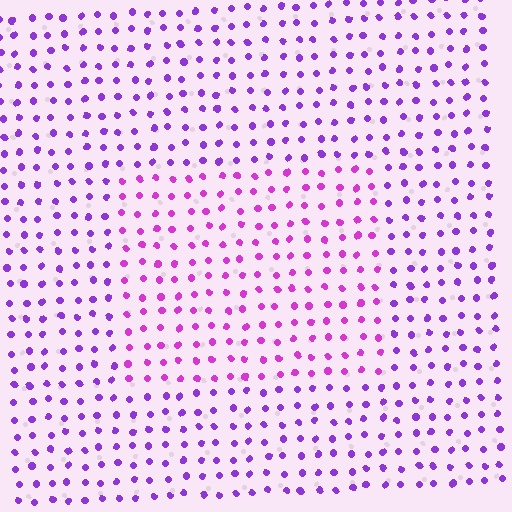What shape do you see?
I see a rectangle.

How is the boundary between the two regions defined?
The boundary is defined purely by a slight shift in hue (about 29 degrees). Spacing, size, and orientation are identical on both sides.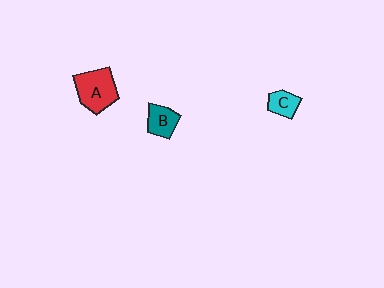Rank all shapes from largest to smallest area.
From largest to smallest: A (red), B (teal), C (cyan).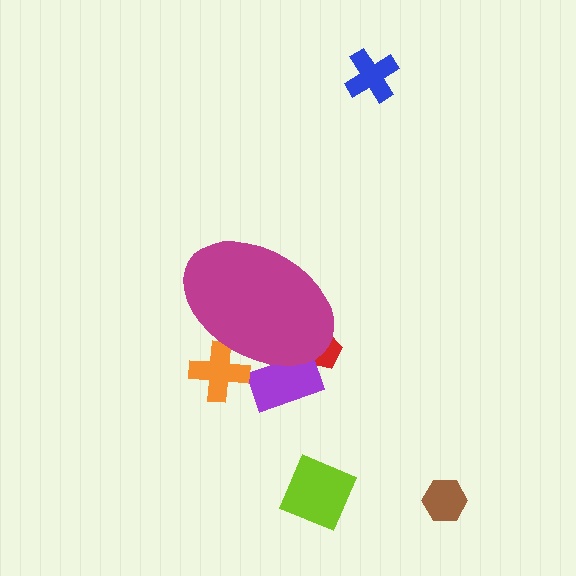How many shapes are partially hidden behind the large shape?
3 shapes are partially hidden.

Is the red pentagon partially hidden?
Yes, the red pentagon is partially hidden behind the magenta ellipse.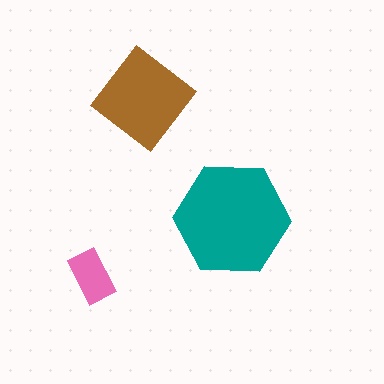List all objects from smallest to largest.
The pink rectangle, the brown diamond, the teal hexagon.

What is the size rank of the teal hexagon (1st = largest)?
1st.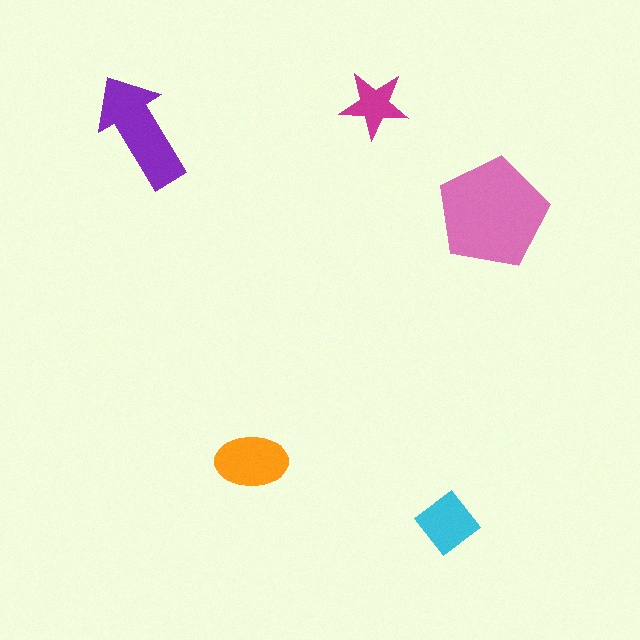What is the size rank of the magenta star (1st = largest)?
5th.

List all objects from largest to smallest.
The pink pentagon, the purple arrow, the orange ellipse, the cyan diamond, the magenta star.